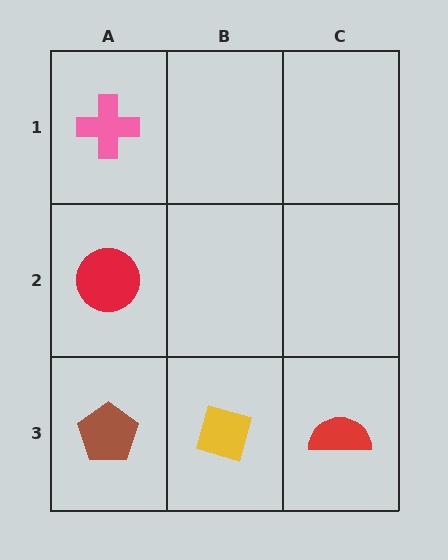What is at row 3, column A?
A brown pentagon.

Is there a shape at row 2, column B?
No, that cell is empty.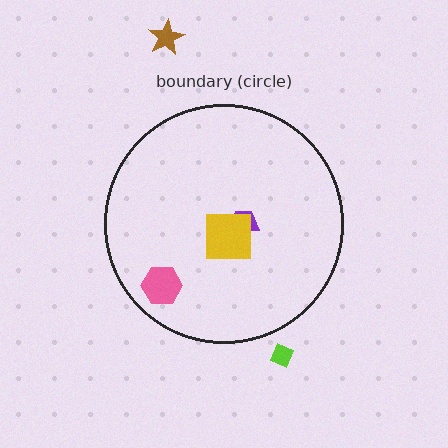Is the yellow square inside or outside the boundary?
Inside.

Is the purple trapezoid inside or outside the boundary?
Inside.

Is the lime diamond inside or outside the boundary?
Outside.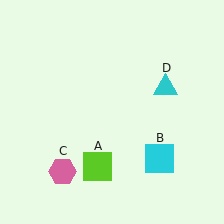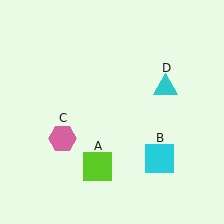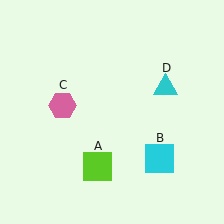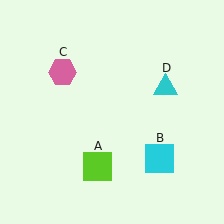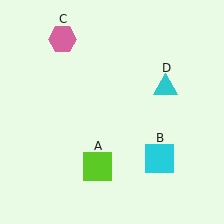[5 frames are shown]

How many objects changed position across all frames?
1 object changed position: pink hexagon (object C).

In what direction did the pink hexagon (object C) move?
The pink hexagon (object C) moved up.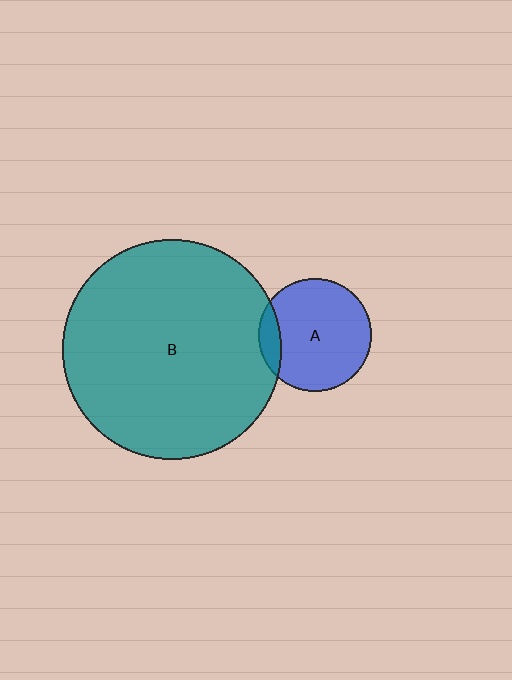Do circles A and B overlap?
Yes.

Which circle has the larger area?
Circle B (teal).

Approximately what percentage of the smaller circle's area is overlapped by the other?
Approximately 10%.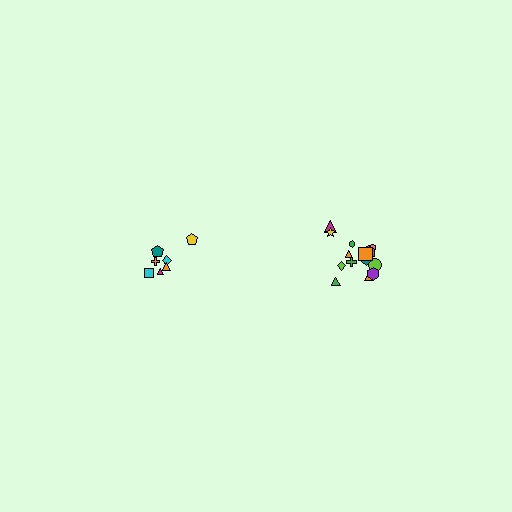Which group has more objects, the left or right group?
The right group.